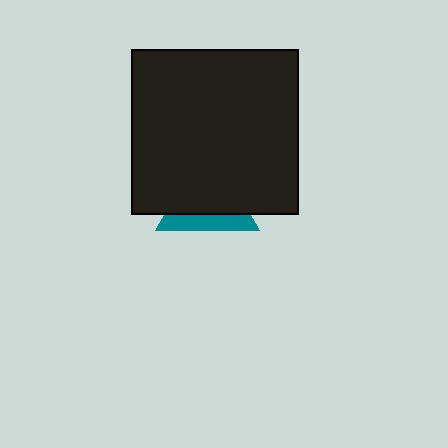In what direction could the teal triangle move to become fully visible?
The teal triangle could move down. That would shift it out from behind the black rectangle entirely.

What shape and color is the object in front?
The object in front is a black rectangle.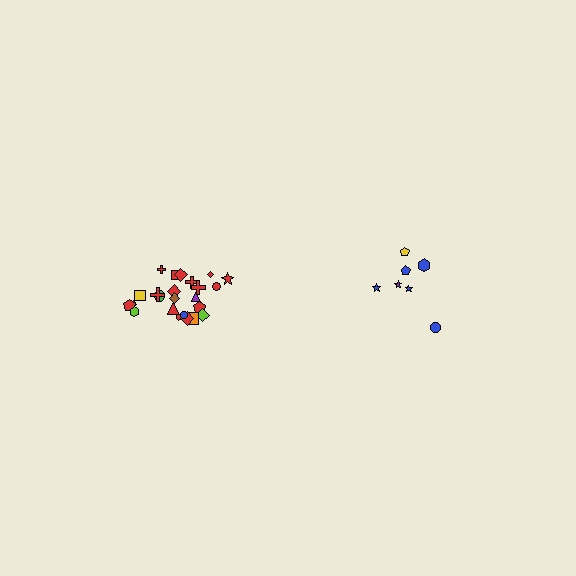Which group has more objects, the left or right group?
The left group.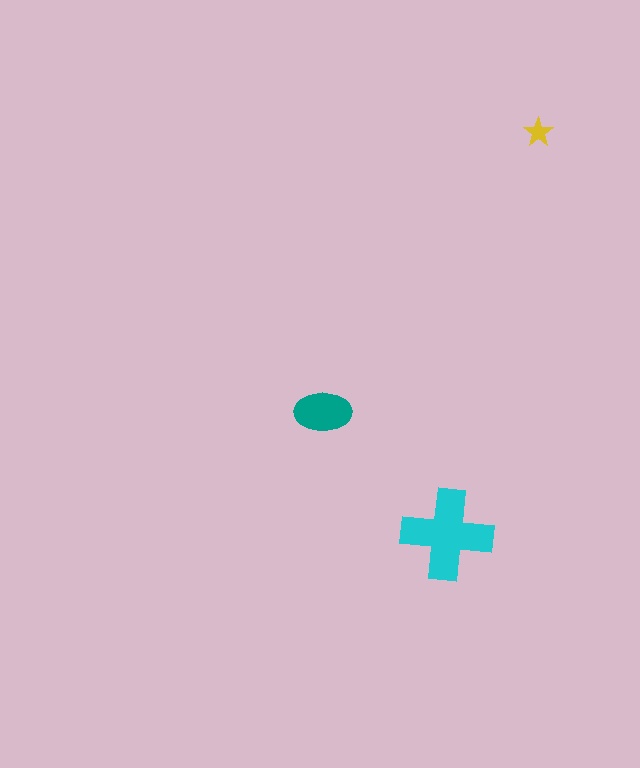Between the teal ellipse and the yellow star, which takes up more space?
The teal ellipse.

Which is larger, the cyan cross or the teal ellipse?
The cyan cross.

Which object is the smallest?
The yellow star.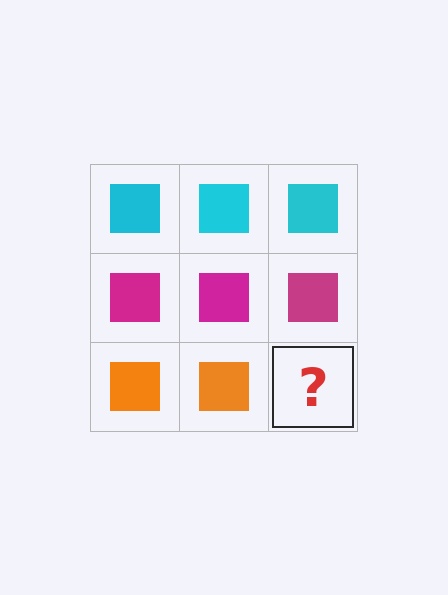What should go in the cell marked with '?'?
The missing cell should contain an orange square.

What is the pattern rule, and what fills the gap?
The rule is that each row has a consistent color. The gap should be filled with an orange square.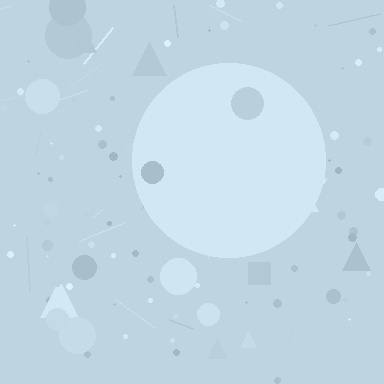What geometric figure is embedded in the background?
A circle is embedded in the background.